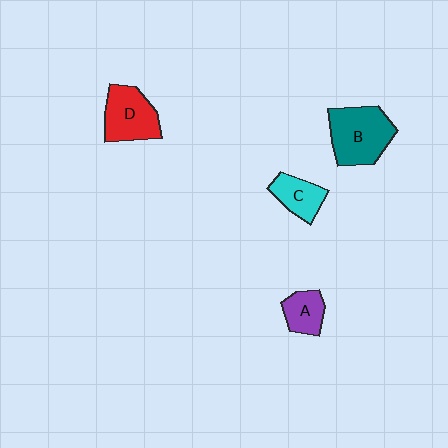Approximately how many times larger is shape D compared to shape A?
Approximately 1.7 times.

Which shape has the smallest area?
Shape A (purple).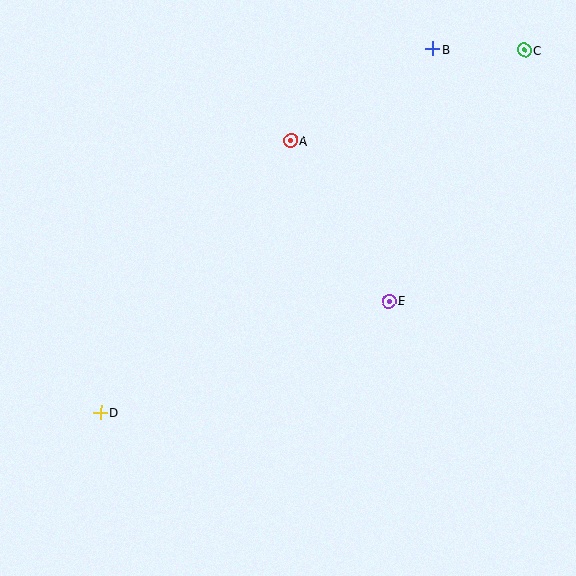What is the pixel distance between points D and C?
The distance between D and C is 557 pixels.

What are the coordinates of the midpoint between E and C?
The midpoint between E and C is at (456, 176).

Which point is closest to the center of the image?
Point E at (389, 301) is closest to the center.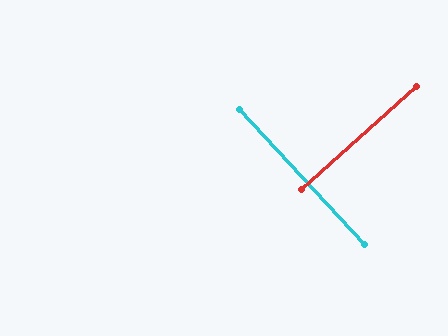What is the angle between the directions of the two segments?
Approximately 89 degrees.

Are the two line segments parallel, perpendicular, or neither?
Perpendicular — they meet at approximately 89°.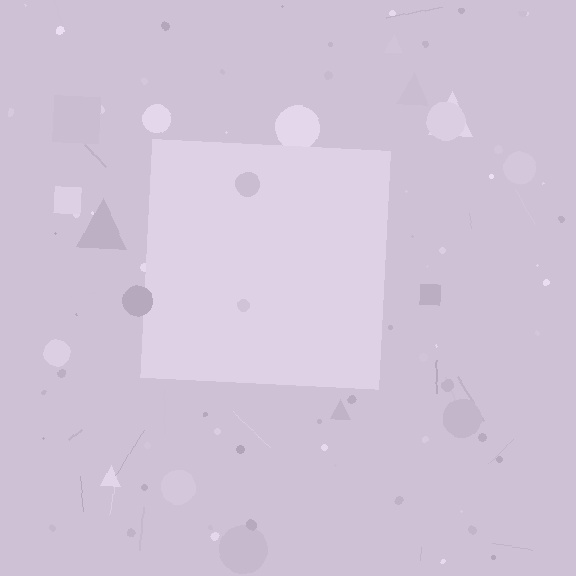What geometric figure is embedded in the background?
A square is embedded in the background.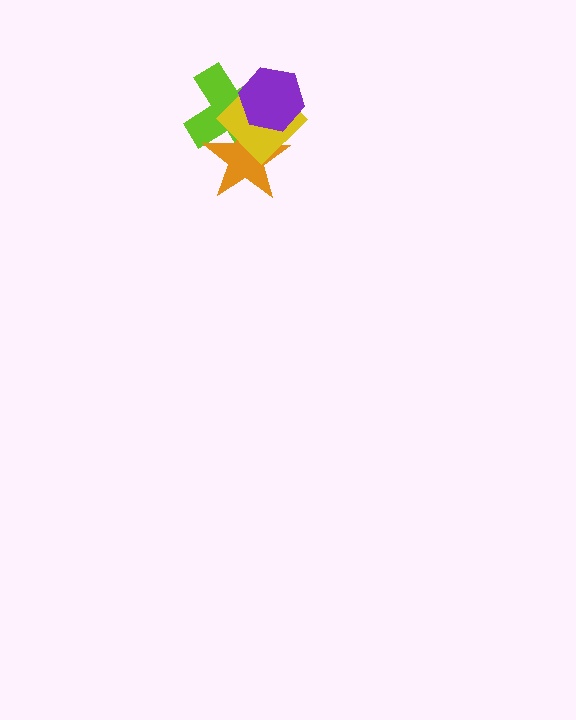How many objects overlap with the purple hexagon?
3 objects overlap with the purple hexagon.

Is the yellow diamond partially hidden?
Yes, it is partially covered by another shape.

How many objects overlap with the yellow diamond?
3 objects overlap with the yellow diamond.